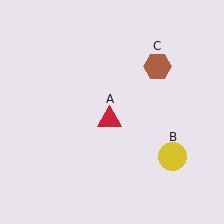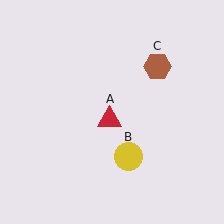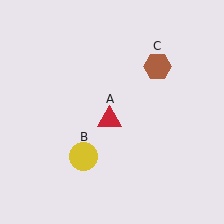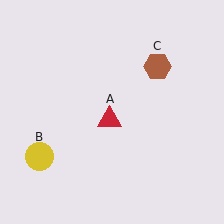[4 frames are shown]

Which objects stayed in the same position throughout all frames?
Red triangle (object A) and brown hexagon (object C) remained stationary.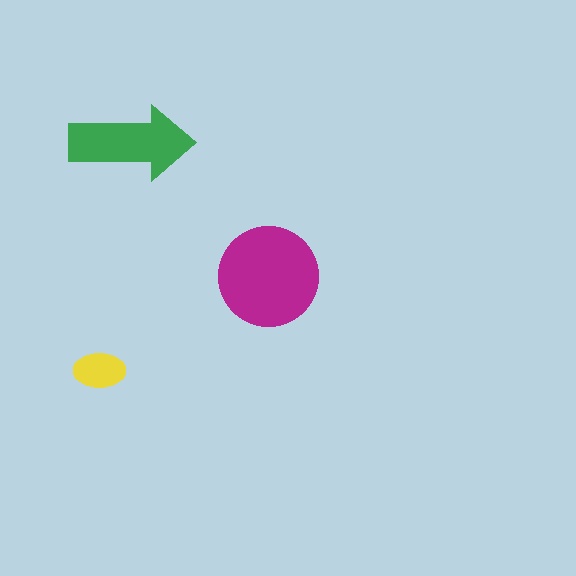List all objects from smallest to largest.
The yellow ellipse, the green arrow, the magenta circle.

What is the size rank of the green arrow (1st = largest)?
2nd.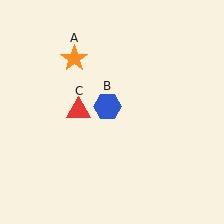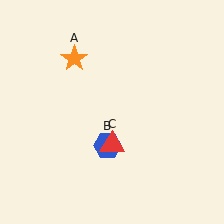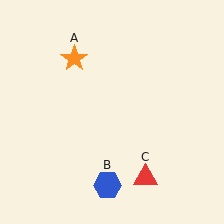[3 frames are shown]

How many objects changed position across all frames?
2 objects changed position: blue hexagon (object B), red triangle (object C).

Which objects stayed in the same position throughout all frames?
Orange star (object A) remained stationary.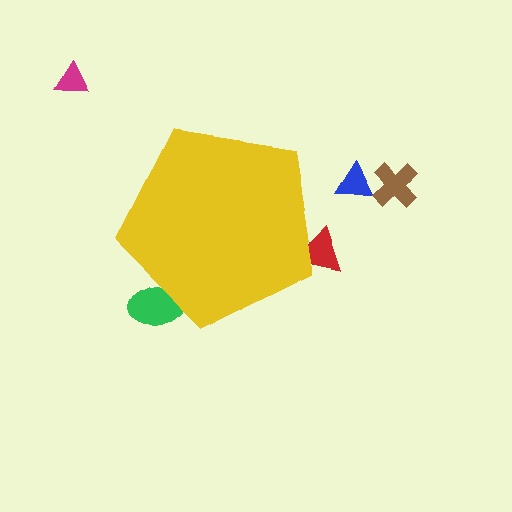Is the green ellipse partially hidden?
Yes, the green ellipse is partially hidden behind the yellow pentagon.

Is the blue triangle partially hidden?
No, the blue triangle is fully visible.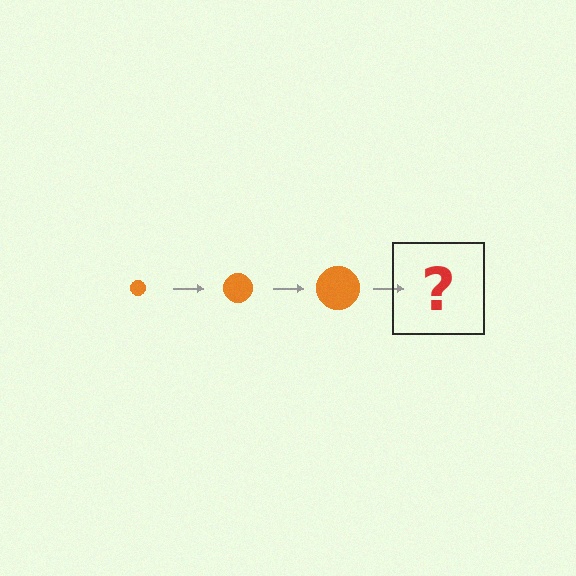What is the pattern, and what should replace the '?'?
The pattern is that the circle gets progressively larger each step. The '?' should be an orange circle, larger than the previous one.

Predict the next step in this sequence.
The next step is an orange circle, larger than the previous one.